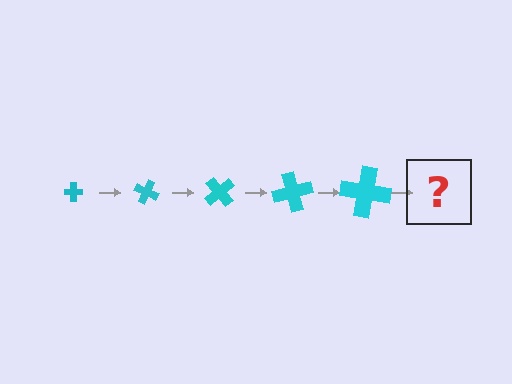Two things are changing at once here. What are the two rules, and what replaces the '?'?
The two rules are that the cross grows larger each step and it rotates 25 degrees each step. The '?' should be a cross, larger than the previous one and rotated 125 degrees from the start.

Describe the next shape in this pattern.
It should be a cross, larger than the previous one and rotated 125 degrees from the start.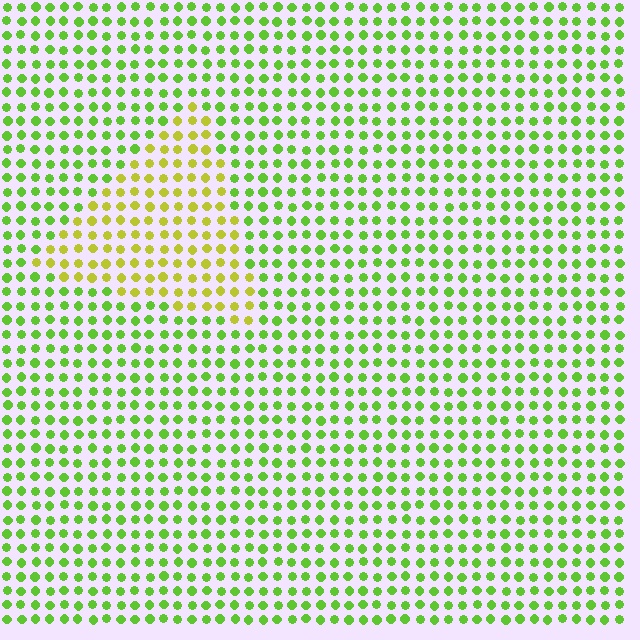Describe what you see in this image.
The image is filled with small lime elements in a uniform arrangement. A triangle-shaped region is visible where the elements are tinted to a slightly different hue, forming a subtle color boundary.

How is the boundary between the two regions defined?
The boundary is defined purely by a slight shift in hue (about 36 degrees). Spacing, size, and orientation are identical on both sides.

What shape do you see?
I see a triangle.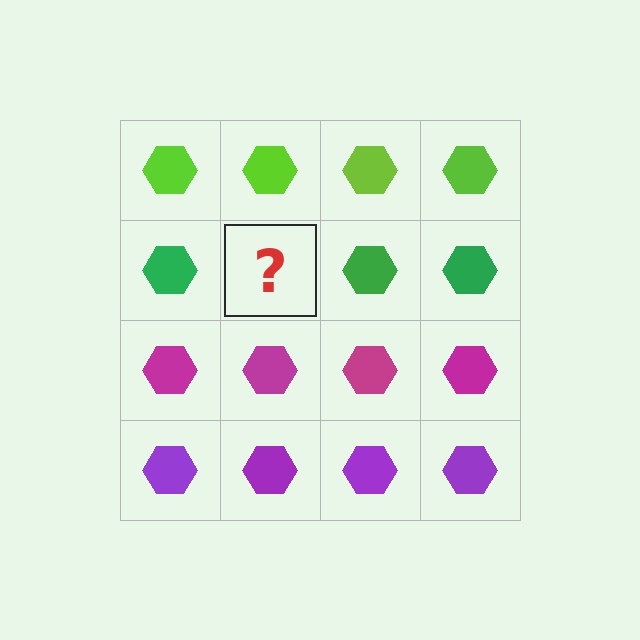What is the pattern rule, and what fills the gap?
The rule is that each row has a consistent color. The gap should be filled with a green hexagon.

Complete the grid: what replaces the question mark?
The question mark should be replaced with a green hexagon.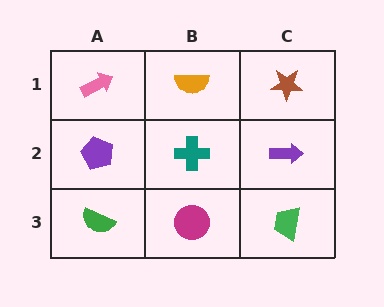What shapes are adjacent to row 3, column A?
A purple pentagon (row 2, column A), a magenta circle (row 3, column B).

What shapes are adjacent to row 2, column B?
An orange semicircle (row 1, column B), a magenta circle (row 3, column B), a purple pentagon (row 2, column A), a purple arrow (row 2, column C).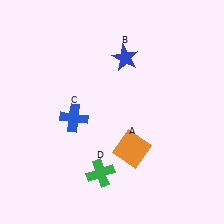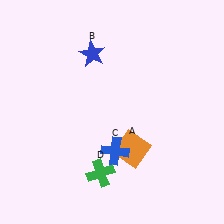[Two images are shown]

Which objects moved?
The objects that moved are: the blue star (B), the blue cross (C).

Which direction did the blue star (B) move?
The blue star (B) moved left.